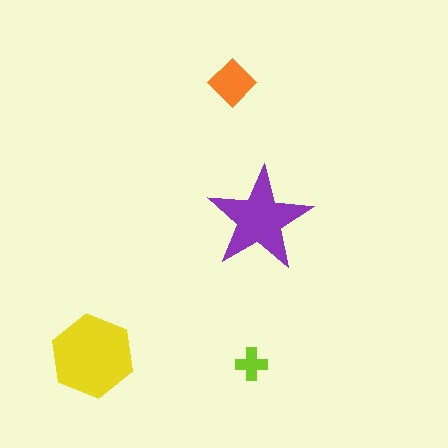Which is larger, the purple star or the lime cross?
The purple star.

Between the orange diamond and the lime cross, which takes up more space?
The orange diamond.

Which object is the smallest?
The lime cross.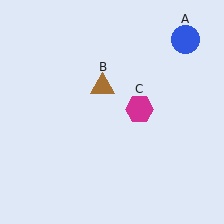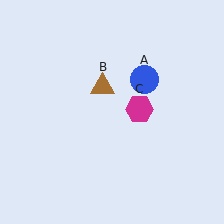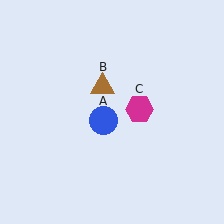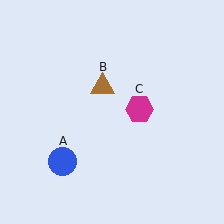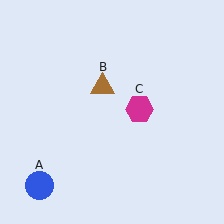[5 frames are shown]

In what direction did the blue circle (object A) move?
The blue circle (object A) moved down and to the left.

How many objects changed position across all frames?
1 object changed position: blue circle (object A).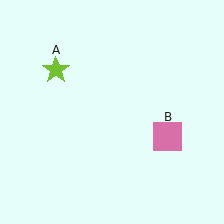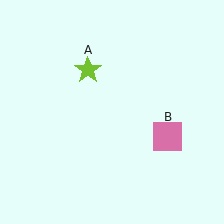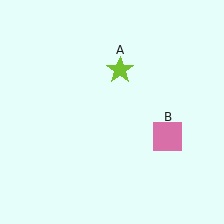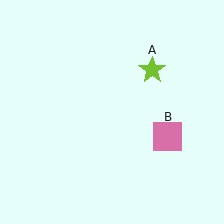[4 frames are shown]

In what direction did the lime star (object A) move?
The lime star (object A) moved right.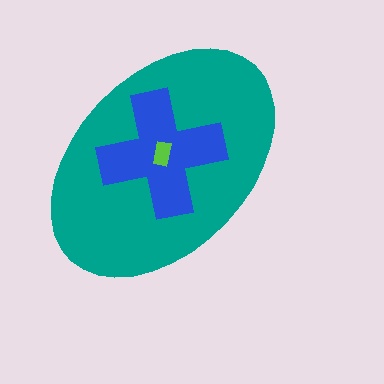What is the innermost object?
The lime rectangle.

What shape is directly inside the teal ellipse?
The blue cross.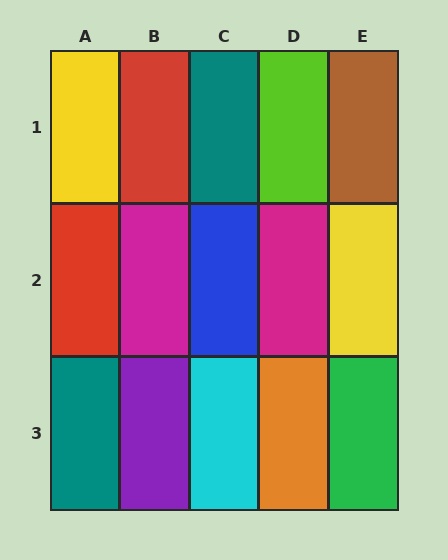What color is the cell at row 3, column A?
Teal.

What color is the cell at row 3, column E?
Green.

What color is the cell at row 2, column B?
Magenta.